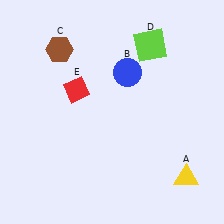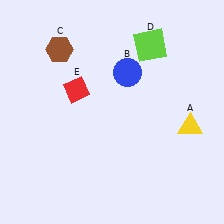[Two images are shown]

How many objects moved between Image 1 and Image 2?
1 object moved between the two images.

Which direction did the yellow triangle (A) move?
The yellow triangle (A) moved up.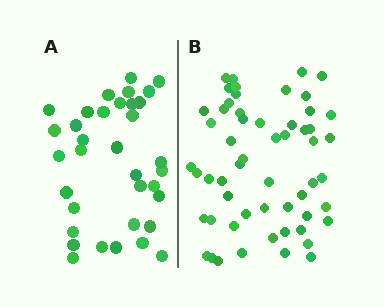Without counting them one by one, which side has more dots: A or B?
Region B (the right region) has more dots.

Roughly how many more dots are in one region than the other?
Region B has approximately 20 more dots than region A.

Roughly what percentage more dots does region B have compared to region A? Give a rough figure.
About 60% more.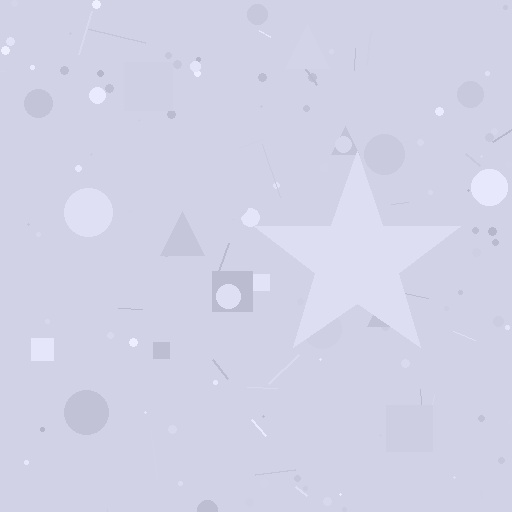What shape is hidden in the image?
A star is hidden in the image.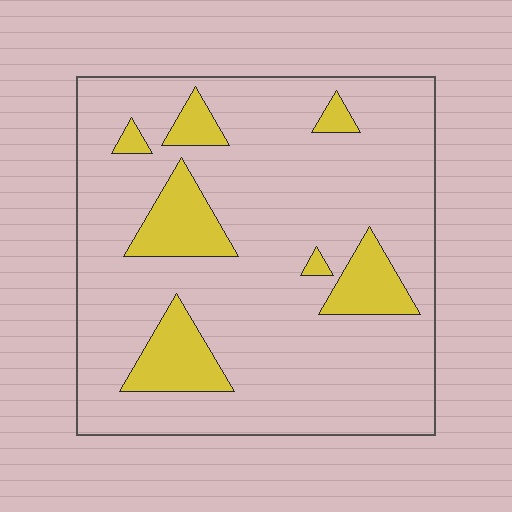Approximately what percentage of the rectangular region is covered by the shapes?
Approximately 15%.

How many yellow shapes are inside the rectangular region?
7.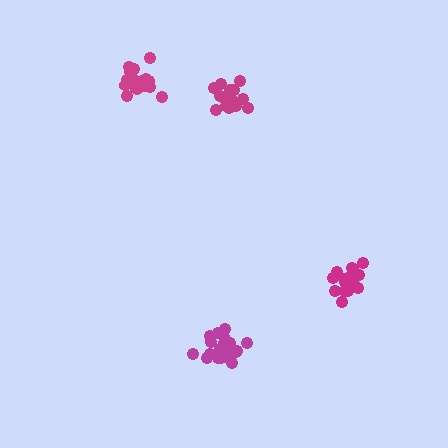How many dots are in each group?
Group 1: 17 dots, Group 2: 19 dots, Group 3: 17 dots, Group 4: 19 dots (72 total).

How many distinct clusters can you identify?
There are 4 distinct clusters.